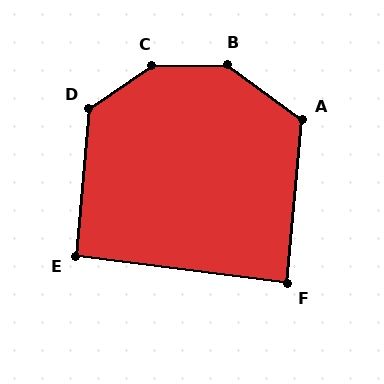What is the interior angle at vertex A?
Approximately 121 degrees (obtuse).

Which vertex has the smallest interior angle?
F, at approximately 88 degrees.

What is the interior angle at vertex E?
Approximately 92 degrees (approximately right).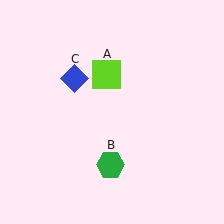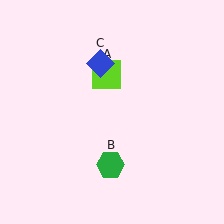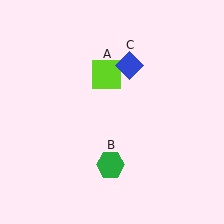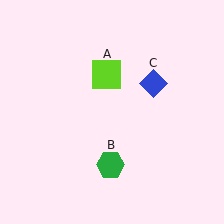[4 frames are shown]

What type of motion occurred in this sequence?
The blue diamond (object C) rotated clockwise around the center of the scene.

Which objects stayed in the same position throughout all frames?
Lime square (object A) and green hexagon (object B) remained stationary.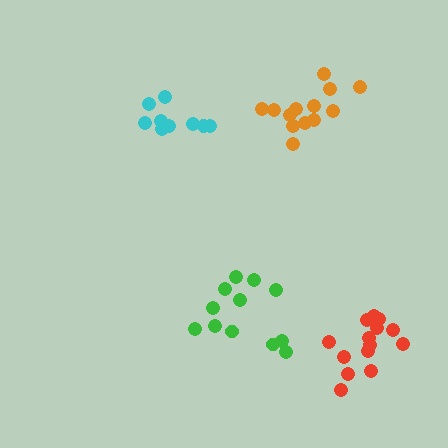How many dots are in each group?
Group 1: 13 dots, Group 2: 12 dots, Group 3: 14 dots, Group 4: 9 dots (48 total).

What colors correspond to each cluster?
The clusters are colored: orange, green, red, cyan.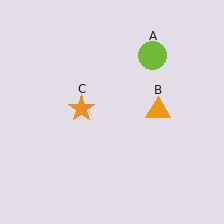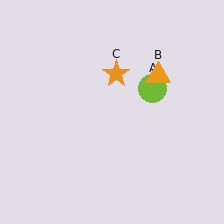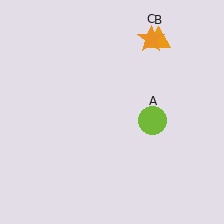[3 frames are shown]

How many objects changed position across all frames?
3 objects changed position: lime circle (object A), orange triangle (object B), orange star (object C).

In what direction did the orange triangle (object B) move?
The orange triangle (object B) moved up.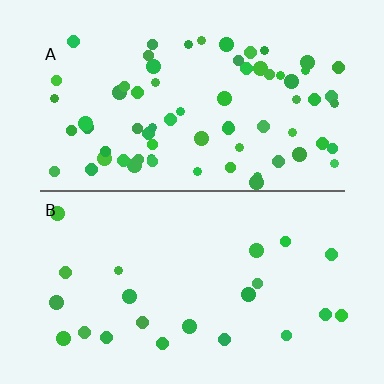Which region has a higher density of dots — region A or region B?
A (the top).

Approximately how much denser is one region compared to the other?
Approximately 3.2× — region A over region B.